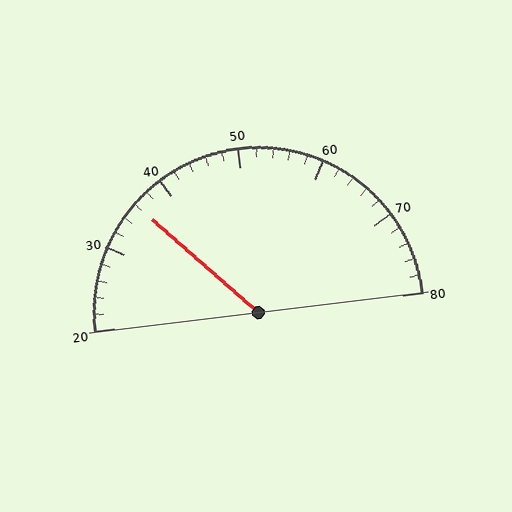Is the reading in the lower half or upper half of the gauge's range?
The reading is in the lower half of the range (20 to 80).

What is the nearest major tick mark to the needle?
The nearest major tick mark is 40.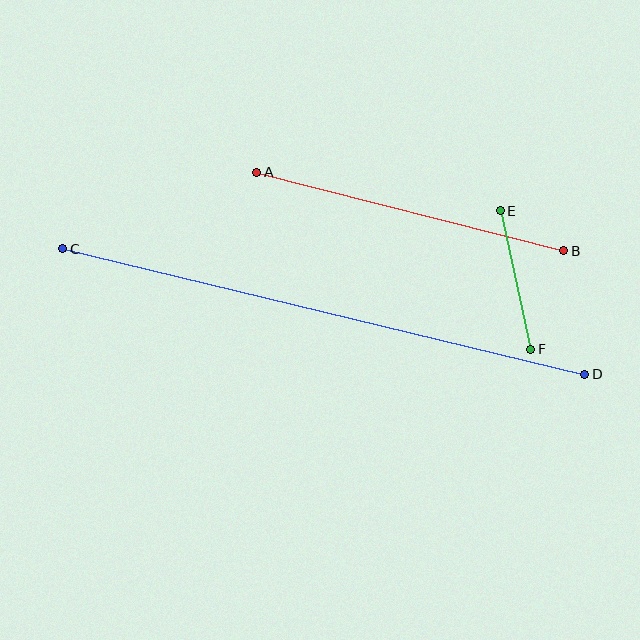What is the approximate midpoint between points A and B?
The midpoint is at approximately (410, 212) pixels.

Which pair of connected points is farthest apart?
Points C and D are farthest apart.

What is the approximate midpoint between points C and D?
The midpoint is at approximately (324, 312) pixels.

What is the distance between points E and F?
The distance is approximately 142 pixels.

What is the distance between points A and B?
The distance is approximately 317 pixels.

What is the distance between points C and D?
The distance is approximately 537 pixels.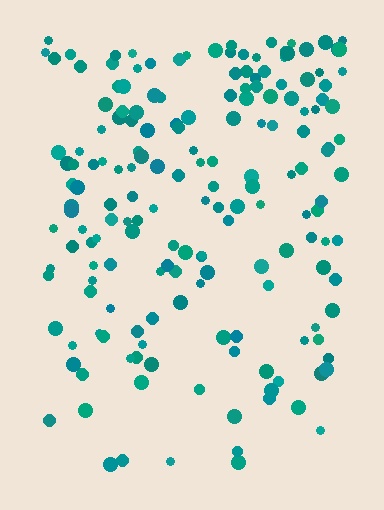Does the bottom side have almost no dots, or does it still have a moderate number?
Still a moderate number, just noticeably fewer than the top.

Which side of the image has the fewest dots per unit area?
The bottom.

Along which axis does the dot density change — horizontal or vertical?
Vertical.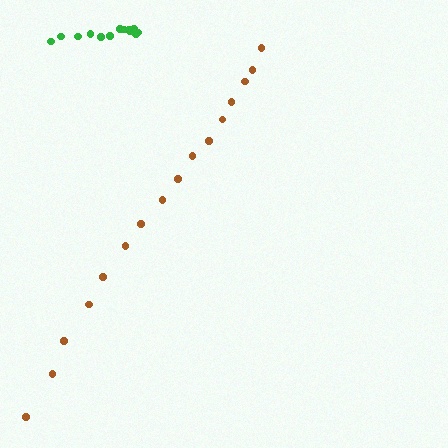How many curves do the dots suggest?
There are 2 distinct paths.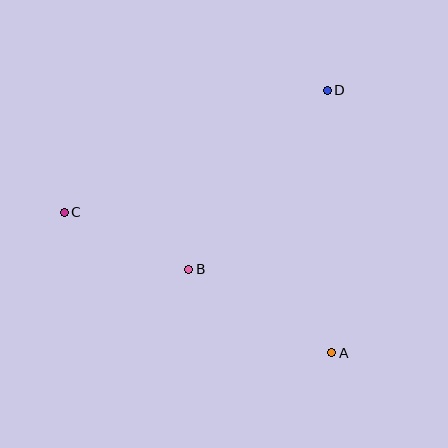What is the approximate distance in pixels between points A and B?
The distance between A and B is approximately 166 pixels.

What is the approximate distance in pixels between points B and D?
The distance between B and D is approximately 226 pixels.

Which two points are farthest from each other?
Points A and C are farthest from each other.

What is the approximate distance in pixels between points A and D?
The distance between A and D is approximately 262 pixels.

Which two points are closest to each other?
Points B and C are closest to each other.